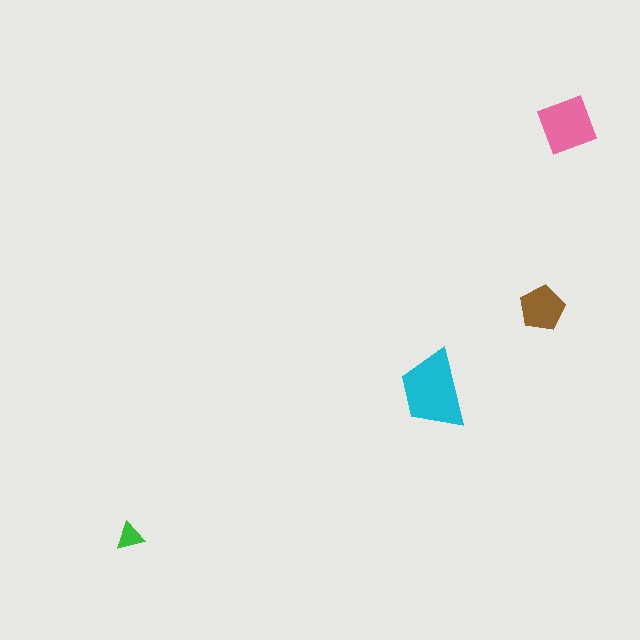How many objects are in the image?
There are 4 objects in the image.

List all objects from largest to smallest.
The cyan trapezoid, the pink square, the brown pentagon, the green triangle.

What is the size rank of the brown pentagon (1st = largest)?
3rd.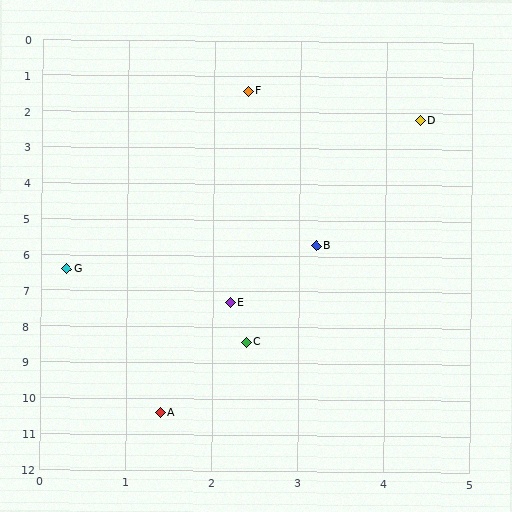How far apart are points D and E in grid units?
Points D and E are about 5.6 grid units apart.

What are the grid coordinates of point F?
Point F is at approximately (2.4, 1.4).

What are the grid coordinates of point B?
Point B is at approximately (3.2, 5.7).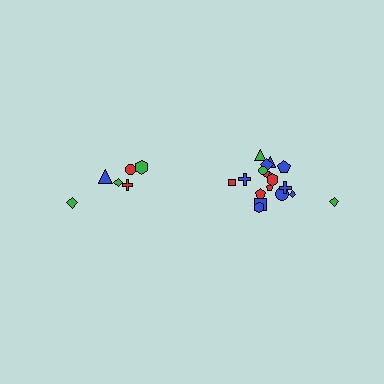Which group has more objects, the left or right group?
The right group.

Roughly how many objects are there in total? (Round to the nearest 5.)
Roughly 25 objects in total.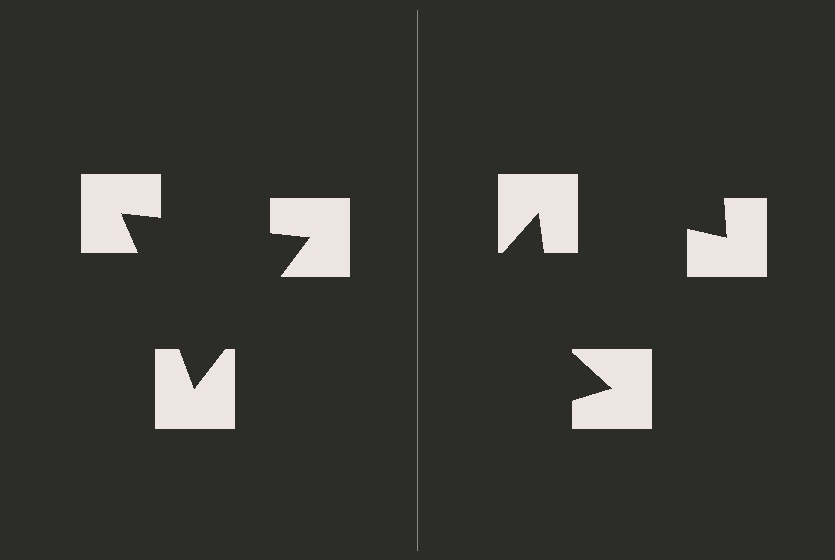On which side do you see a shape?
An illusory triangle appears on the left side. On the right side the wedge cuts are rotated, so no coherent shape forms.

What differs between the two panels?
The notched squares are positioned identically on both sides; only the wedge orientations differ. On the left they align to a triangle; on the right they are misaligned.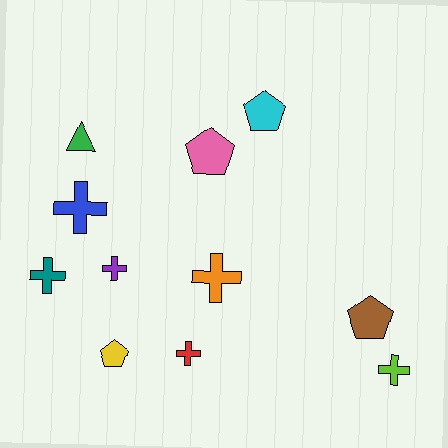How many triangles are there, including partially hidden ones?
There is 1 triangle.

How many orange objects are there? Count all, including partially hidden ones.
There is 1 orange object.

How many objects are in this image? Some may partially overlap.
There are 11 objects.